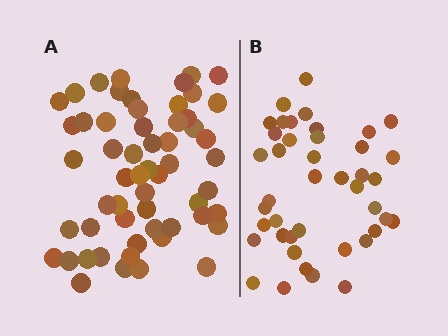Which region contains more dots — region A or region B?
Region A (the left region) has more dots.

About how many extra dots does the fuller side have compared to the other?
Region A has approximately 15 more dots than region B.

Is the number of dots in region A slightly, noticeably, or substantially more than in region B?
Region A has noticeably more, but not dramatically so. The ratio is roughly 1.4 to 1.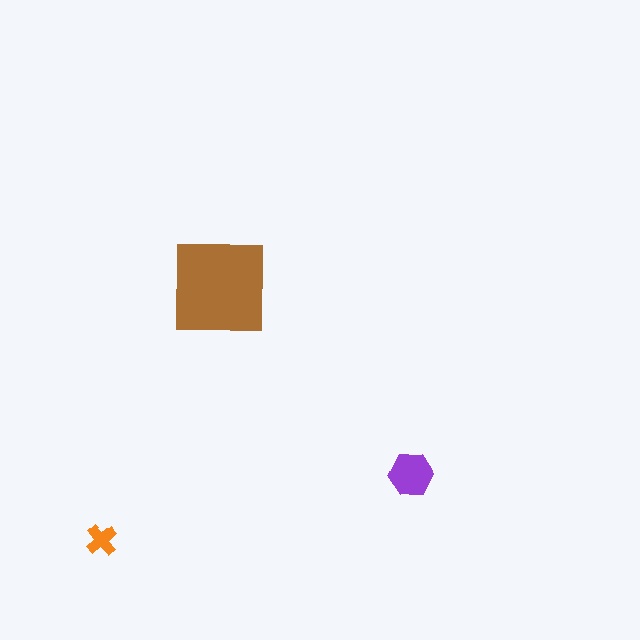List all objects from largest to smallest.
The brown square, the purple hexagon, the orange cross.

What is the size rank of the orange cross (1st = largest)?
3rd.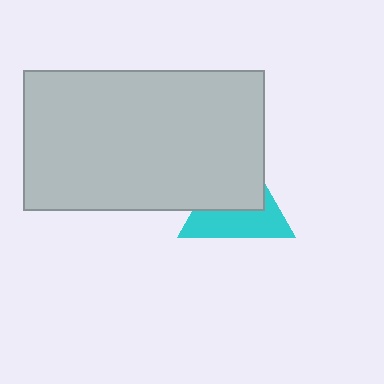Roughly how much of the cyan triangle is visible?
About half of it is visible (roughly 47%).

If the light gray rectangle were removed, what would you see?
You would see the complete cyan triangle.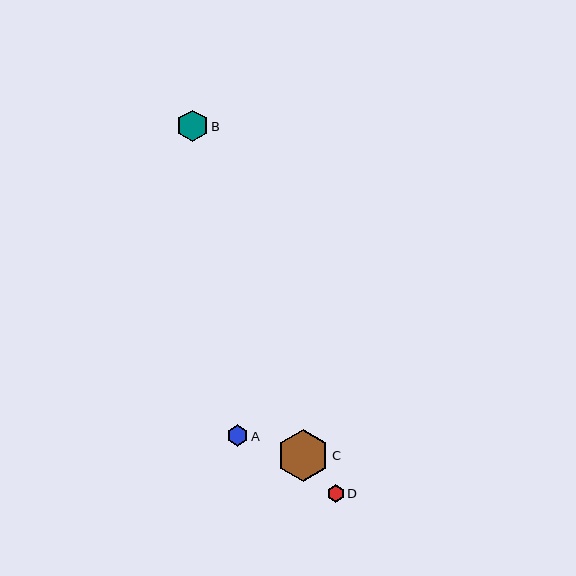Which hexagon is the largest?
Hexagon C is the largest with a size of approximately 52 pixels.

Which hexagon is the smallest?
Hexagon D is the smallest with a size of approximately 17 pixels.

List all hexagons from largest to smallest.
From largest to smallest: C, B, A, D.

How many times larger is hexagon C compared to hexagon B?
Hexagon C is approximately 1.7 times the size of hexagon B.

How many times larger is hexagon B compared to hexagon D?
Hexagon B is approximately 1.8 times the size of hexagon D.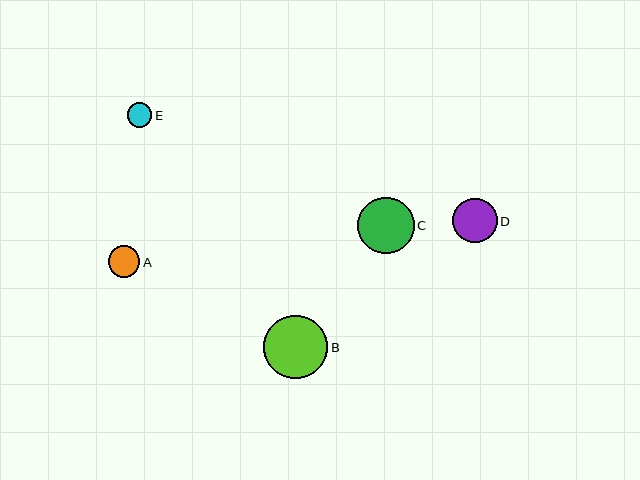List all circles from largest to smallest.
From largest to smallest: B, C, D, A, E.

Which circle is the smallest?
Circle E is the smallest with a size of approximately 24 pixels.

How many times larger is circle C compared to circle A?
Circle C is approximately 1.8 times the size of circle A.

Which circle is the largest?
Circle B is the largest with a size of approximately 64 pixels.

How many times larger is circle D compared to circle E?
Circle D is approximately 1.8 times the size of circle E.